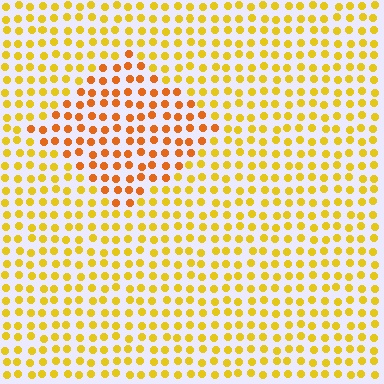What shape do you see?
I see a diamond.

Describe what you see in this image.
The image is filled with small yellow elements in a uniform arrangement. A diamond-shaped region is visible where the elements are tinted to a slightly different hue, forming a subtle color boundary.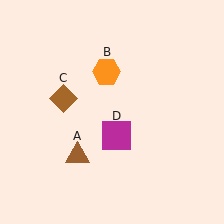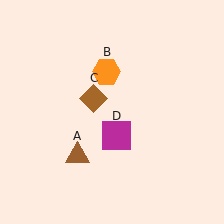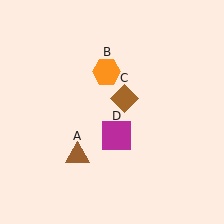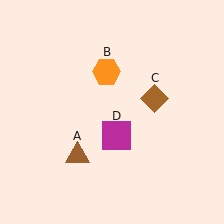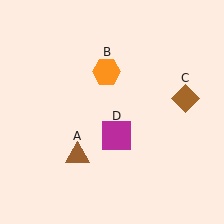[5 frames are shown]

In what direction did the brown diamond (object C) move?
The brown diamond (object C) moved right.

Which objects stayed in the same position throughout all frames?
Brown triangle (object A) and orange hexagon (object B) and magenta square (object D) remained stationary.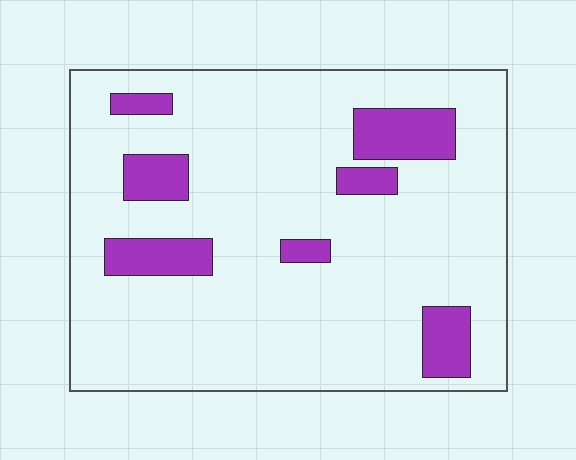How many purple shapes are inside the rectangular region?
7.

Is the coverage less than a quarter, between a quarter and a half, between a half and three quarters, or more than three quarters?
Less than a quarter.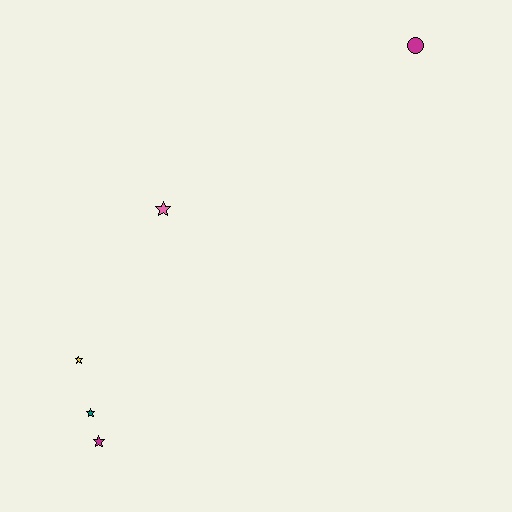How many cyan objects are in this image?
There are no cyan objects.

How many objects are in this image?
There are 5 objects.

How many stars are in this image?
There are 4 stars.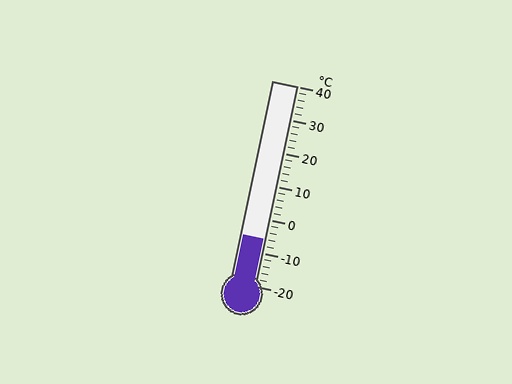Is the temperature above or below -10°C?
The temperature is above -10°C.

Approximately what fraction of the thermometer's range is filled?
The thermometer is filled to approximately 25% of its range.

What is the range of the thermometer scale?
The thermometer scale ranges from -20°C to 40°C.